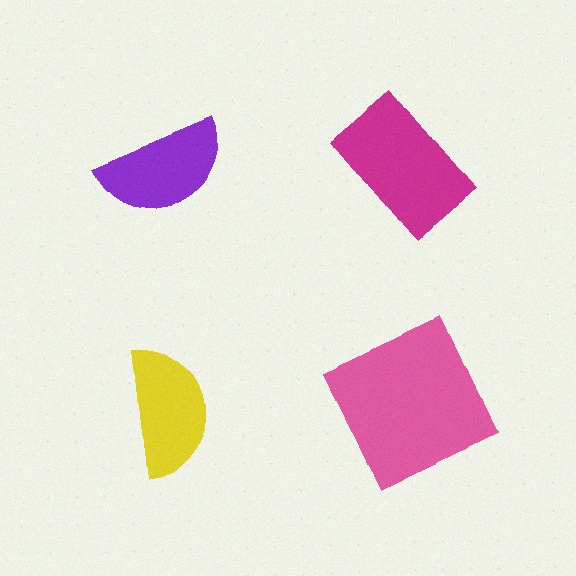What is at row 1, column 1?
A purple semicircle.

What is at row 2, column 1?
A yellow semicircle.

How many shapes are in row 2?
2 shapes.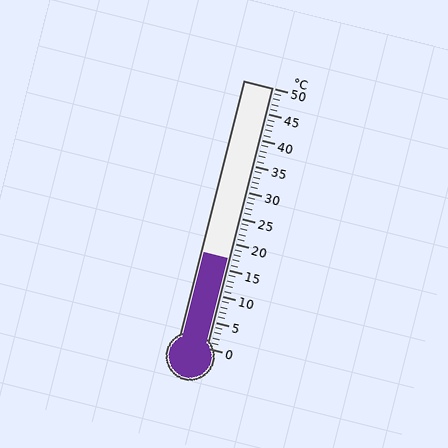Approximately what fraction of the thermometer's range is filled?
The thermometer is filled to approximately 35% of its range.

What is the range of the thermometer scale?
The thermometer scale ranges from 0°C to 50°C.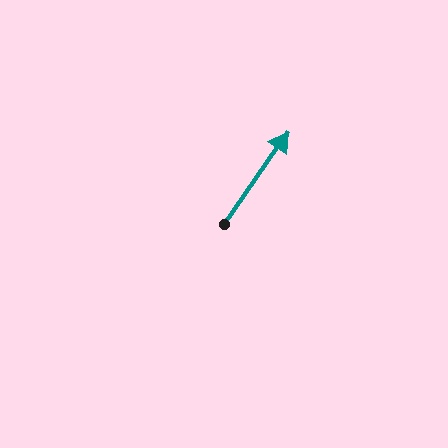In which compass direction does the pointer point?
Northeast.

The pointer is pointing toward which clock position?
Roughly 1 o'clock.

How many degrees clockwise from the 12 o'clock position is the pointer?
Approximately 35 degrees.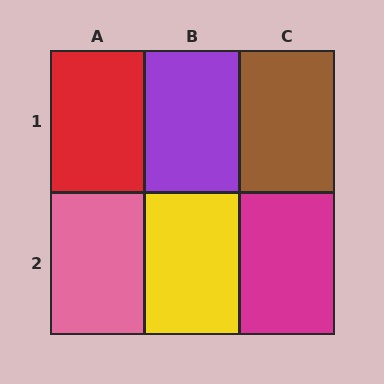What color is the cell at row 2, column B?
Yellow.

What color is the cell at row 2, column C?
Magenta.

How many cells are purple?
1 cell is purple.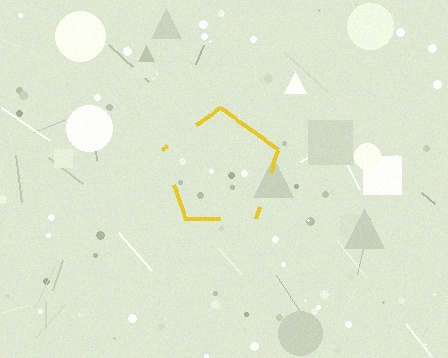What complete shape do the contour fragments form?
The contour fragments form a pentagon.